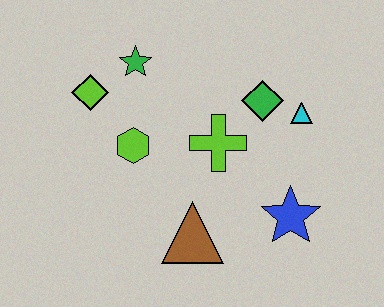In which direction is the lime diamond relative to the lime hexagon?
The lime diamond is above the lime hexagon.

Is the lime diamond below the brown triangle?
No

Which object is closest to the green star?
The lime diamond is closest to the green star.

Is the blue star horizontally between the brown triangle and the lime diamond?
No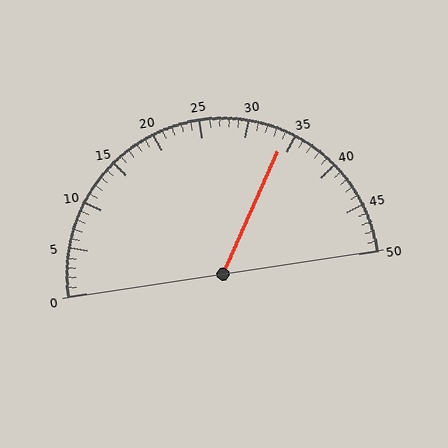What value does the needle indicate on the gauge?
The needle indicates approximately 34.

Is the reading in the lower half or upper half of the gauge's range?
The reading is in the upper half of the range (0 to 50).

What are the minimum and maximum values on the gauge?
The gauge ranges from 0 to 50.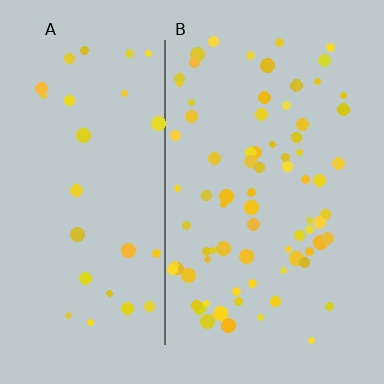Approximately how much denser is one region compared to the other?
Approximately 2.6× — region B over region A.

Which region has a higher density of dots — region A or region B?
B (the right).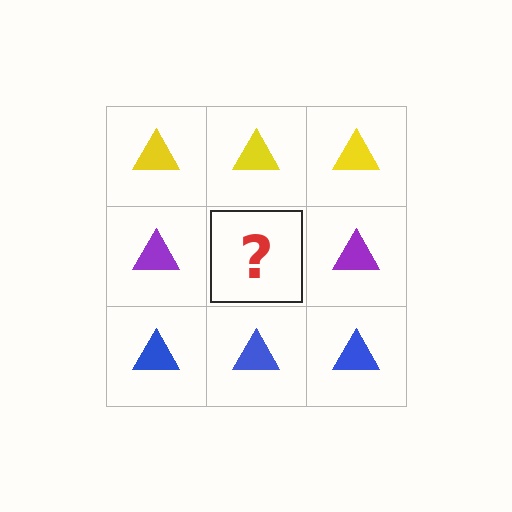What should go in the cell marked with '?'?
The missing cell should contain a purple triangle.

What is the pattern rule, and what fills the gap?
The rule is that each row has a consistent color. The gap should be filled with a purple triangle.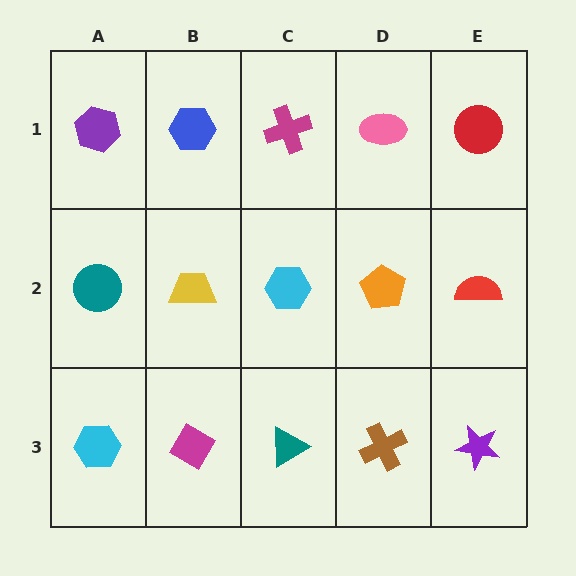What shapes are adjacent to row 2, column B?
A blue hexagon (row 1, column B), a magenta diamond (row 3, column B), a teal circle (row 2, column A), a cyan hexagon (row 2, column C).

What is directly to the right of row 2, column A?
A yellow trapezoid.